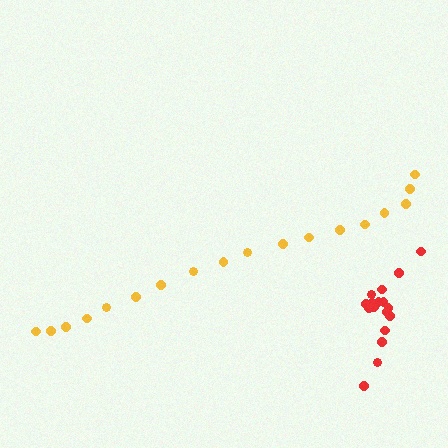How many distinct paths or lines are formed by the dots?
There are 2 distinct paths.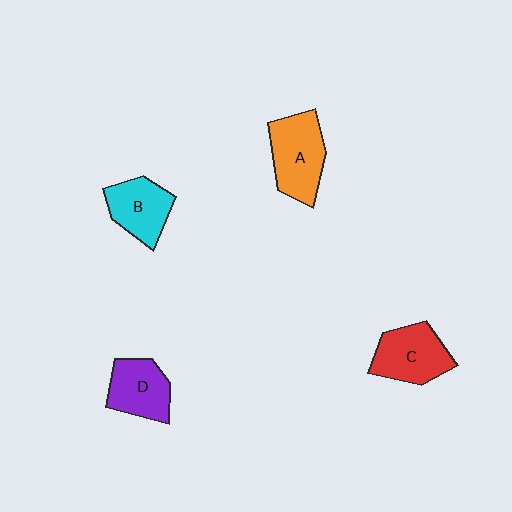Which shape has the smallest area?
Shape B (cyan).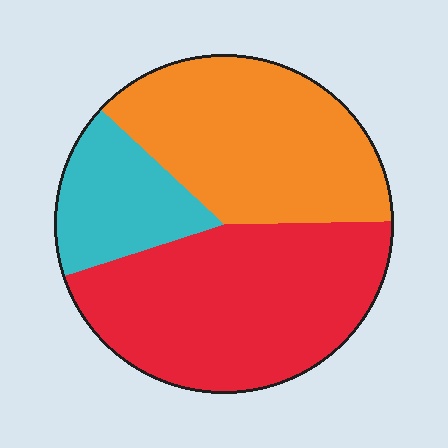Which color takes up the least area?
Cyan, at roughly 15%.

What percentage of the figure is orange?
Orange takes up about three eighths (3/8) of the figure.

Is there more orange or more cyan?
Orange.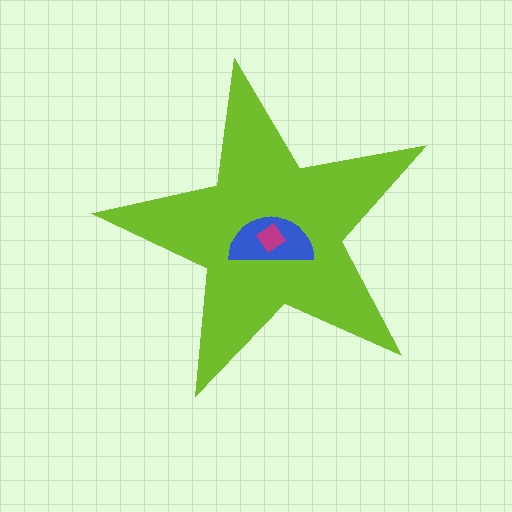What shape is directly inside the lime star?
The blue semicircle.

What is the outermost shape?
The lime star.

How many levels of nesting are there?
3.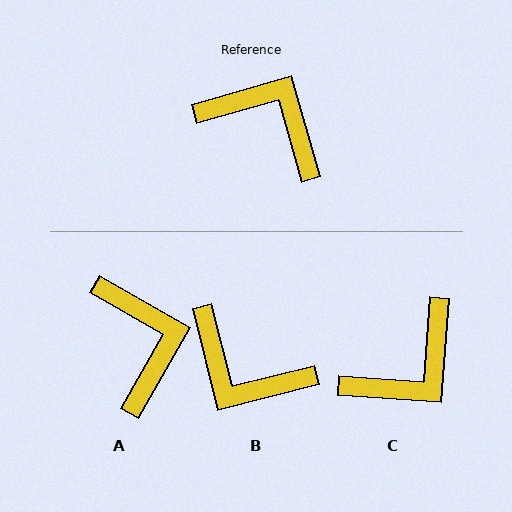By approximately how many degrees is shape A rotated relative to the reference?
Approximately 46 degrees clockwise.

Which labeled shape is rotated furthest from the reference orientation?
B, about 178 degrees away.